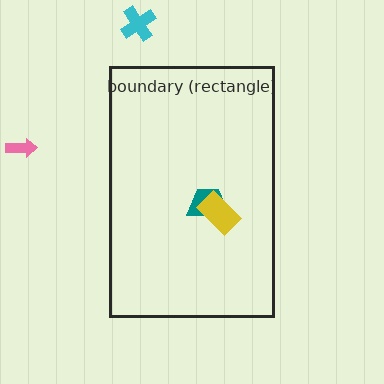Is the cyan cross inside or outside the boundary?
Outside.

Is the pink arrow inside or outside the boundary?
Outside.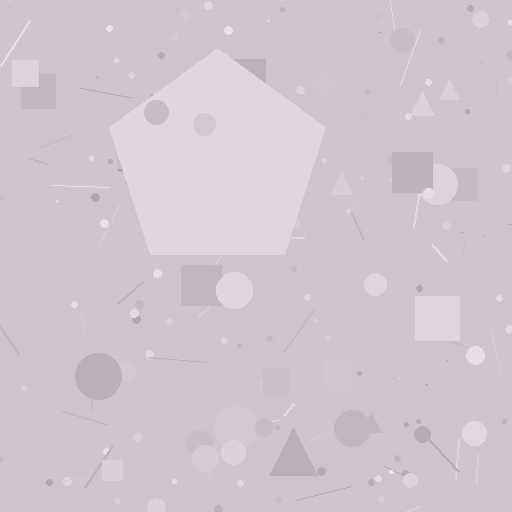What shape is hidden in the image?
A pentagon is hidden in the image.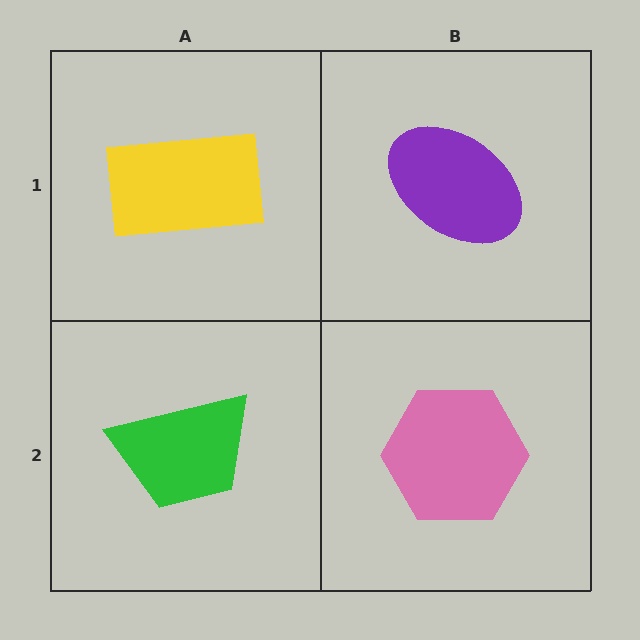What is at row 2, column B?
A pink hexagon.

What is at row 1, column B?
A purple ellipse.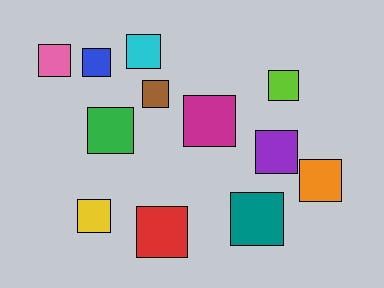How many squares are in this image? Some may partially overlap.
There are 12 squares.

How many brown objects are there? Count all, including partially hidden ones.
There is 1 brown object.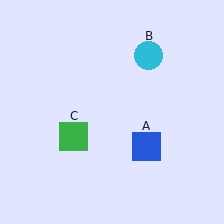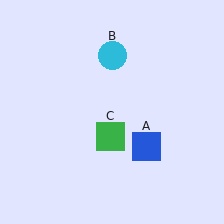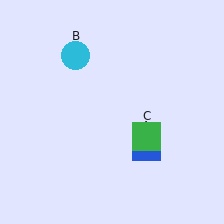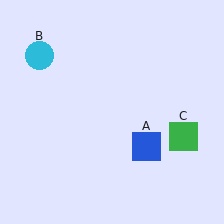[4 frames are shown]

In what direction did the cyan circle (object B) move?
The cyan circle (object B) moved left.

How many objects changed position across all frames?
2 objects changed position: cyan circle (object B), green square (object C).